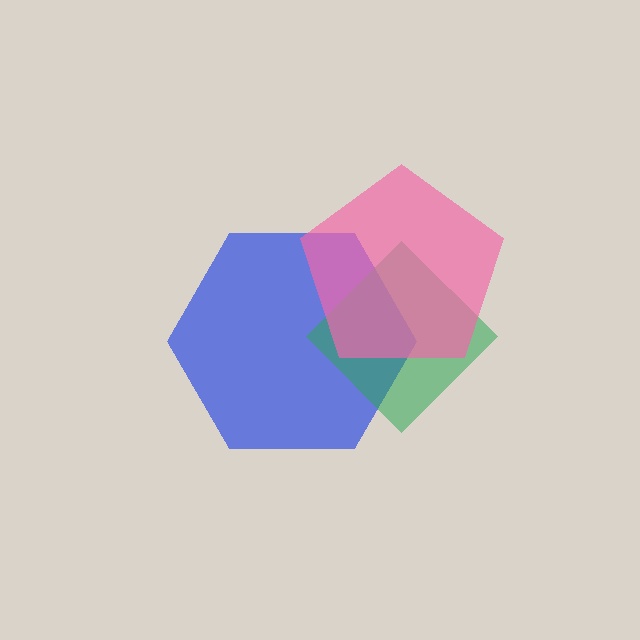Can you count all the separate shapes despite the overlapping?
Yes, there are 3 separate shapes.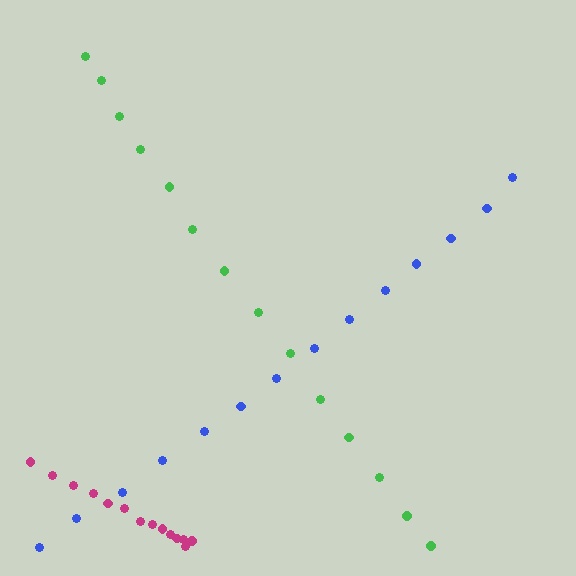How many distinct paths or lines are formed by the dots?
There are 3 distinct paths.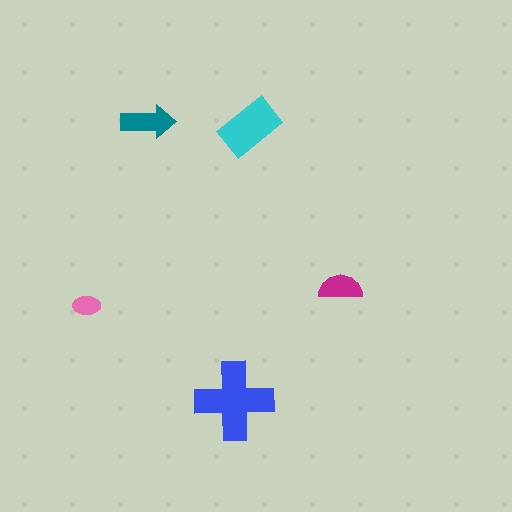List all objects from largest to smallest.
The blue cross, the cyan rectangle, the teal arrow, the magenta semicircle, the pink ellipse.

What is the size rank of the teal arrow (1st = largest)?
3rd.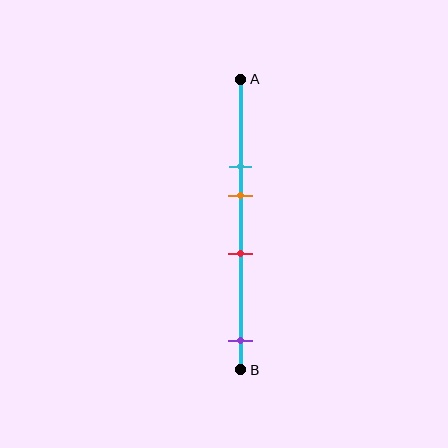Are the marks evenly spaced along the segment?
No, the marks are not evenly spaced.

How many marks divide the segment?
There are 4 marks dividing the segment.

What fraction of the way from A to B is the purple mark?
The purple mark is approximately 90% (0.9) of the way from A to B.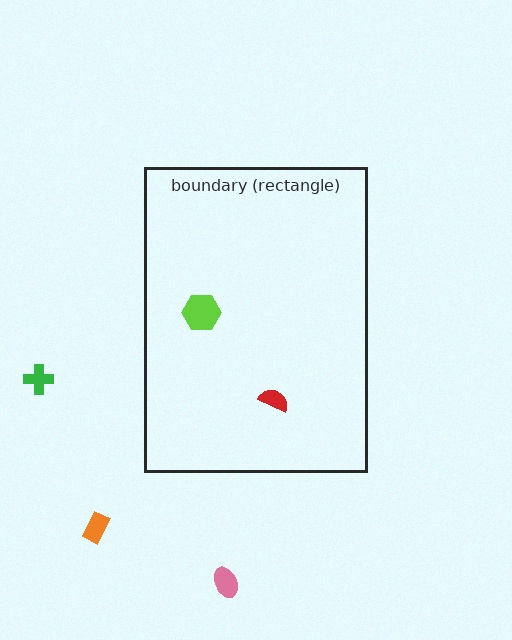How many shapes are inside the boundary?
2 inside, 3 outside.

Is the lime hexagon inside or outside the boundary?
Inside.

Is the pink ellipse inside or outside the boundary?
Outside.